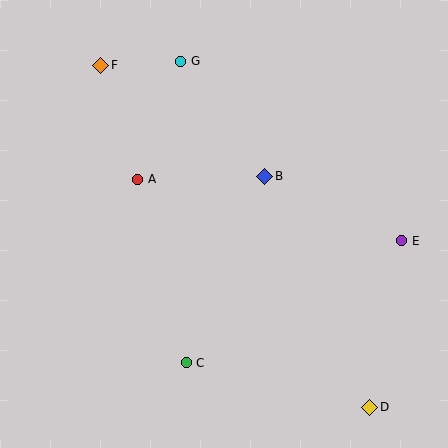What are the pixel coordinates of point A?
Point A is at (138, 179).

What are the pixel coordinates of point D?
Point D is at (370, 407).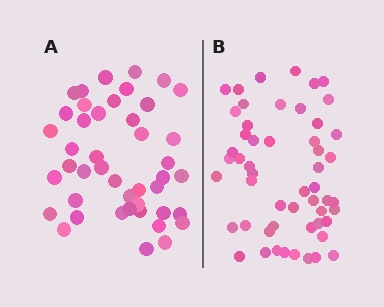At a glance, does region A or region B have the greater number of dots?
Region B (the right region) has more dots.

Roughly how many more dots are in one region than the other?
Region B has roughly 8 or so more dots than region A.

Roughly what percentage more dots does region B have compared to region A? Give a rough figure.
About 20% more.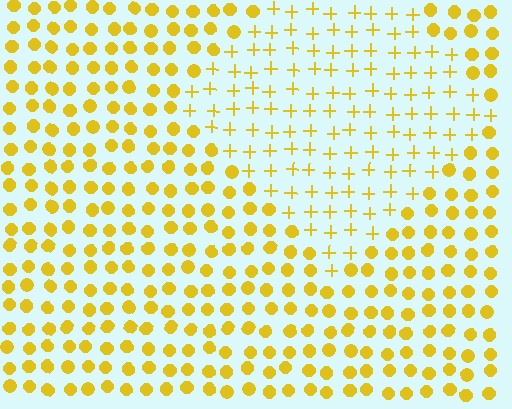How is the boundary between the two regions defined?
The boundary is defined by a change in element shape: plus signs inside vs. circles outside. All elements share the same color and spacing.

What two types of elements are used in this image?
The image uses plus signs inside the diamond region and circles outside it.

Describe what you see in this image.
The image is filled with small yellow elements arranged in a uniform grid. A diamond-shaped region contains plus signs, while the surrounding area contains circles. The boundary is defined purely by the change in element shape.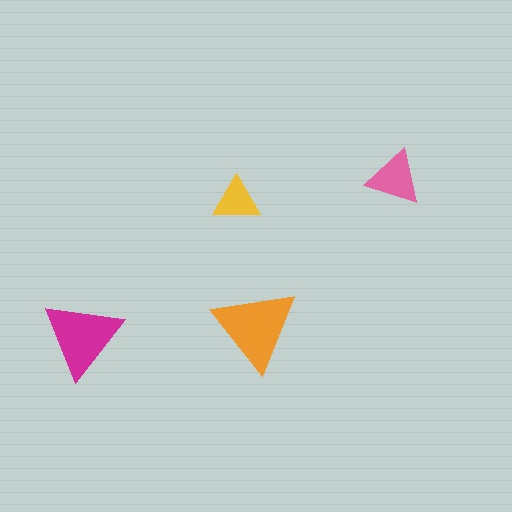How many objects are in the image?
There are 4 objects in the image.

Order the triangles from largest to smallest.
the orange one, the magenta one, the pink one, the yellow one.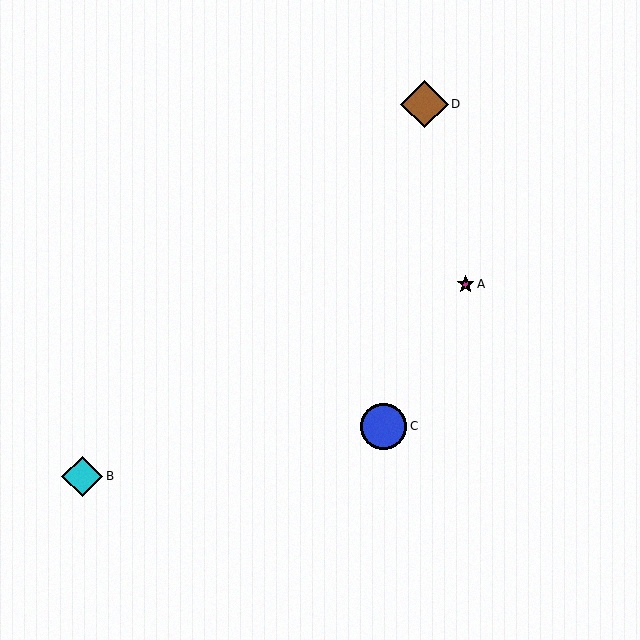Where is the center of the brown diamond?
The center of the brown diamond is at (424, 104).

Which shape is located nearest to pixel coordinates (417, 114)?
The brown diamond (labeled D) at (424, 104) is nearest to that location.